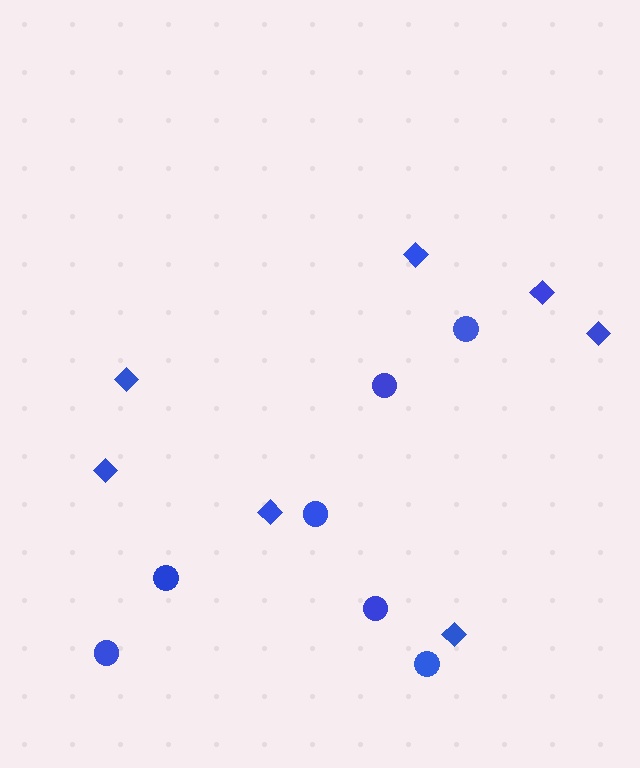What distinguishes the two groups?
There are 2 groups: one group of circles (7) and one group of diamonds (7).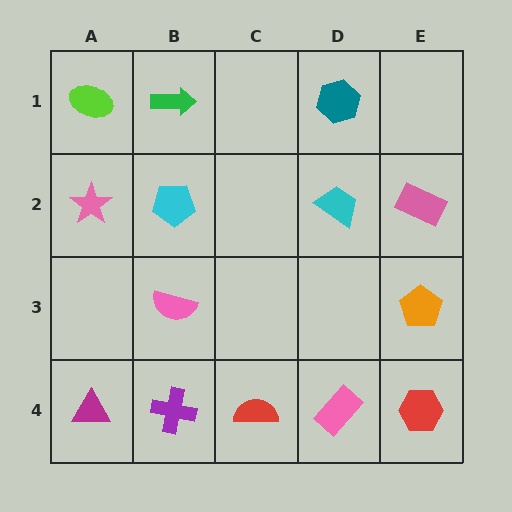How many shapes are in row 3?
2 shapes.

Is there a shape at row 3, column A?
No, that cell is empty.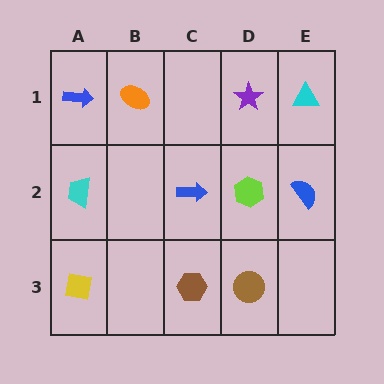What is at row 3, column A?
A yellow square.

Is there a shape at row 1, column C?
No, that cell is empty.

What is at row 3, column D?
A brown circle.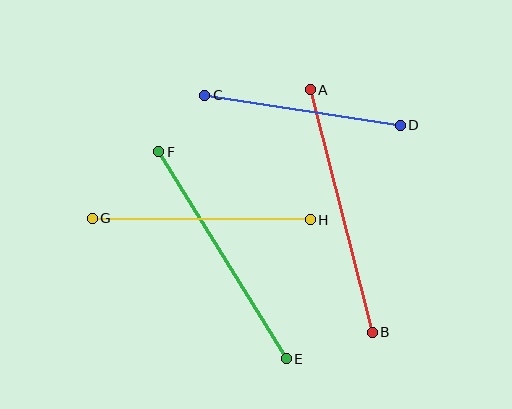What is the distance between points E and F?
The distance is approximately 243 pixels.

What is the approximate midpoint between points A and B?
The midpoint is at approximately (341, 211) pixels.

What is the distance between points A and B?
The distance is approximately 251 pixels.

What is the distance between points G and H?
The distance is approximately 218 pixels.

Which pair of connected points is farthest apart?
Points A and B are farthest apart.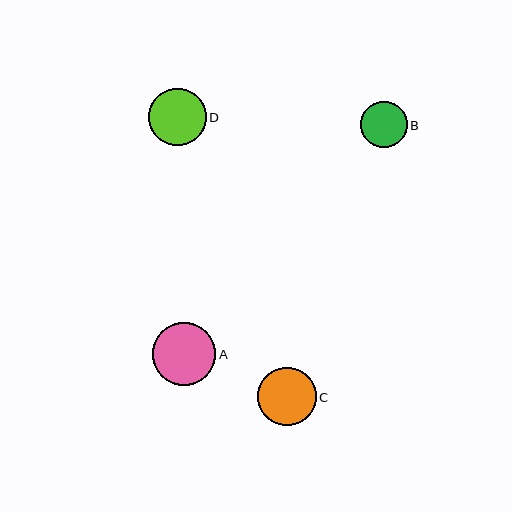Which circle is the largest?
Circle A is the largest with a size of approximately 63 pixels.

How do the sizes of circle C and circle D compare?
Circle C and circle D are approximately the same size.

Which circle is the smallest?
Circle B is the smallest with a size of approximately 47 pixels.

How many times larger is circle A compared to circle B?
Circle A is approximately 1.4 times the size of circle B.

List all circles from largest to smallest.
From largest to smallest: A, C, D, B.